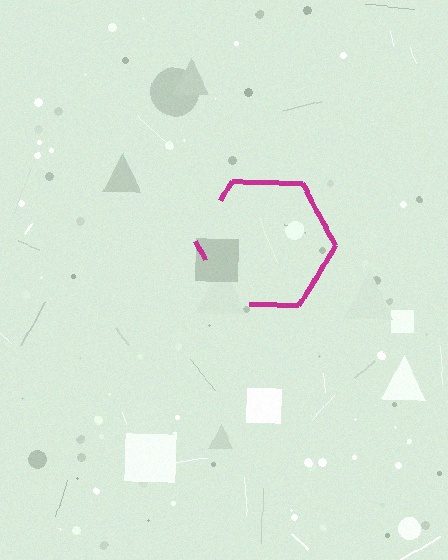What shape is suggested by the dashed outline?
The dashed outline suggests a hexagon.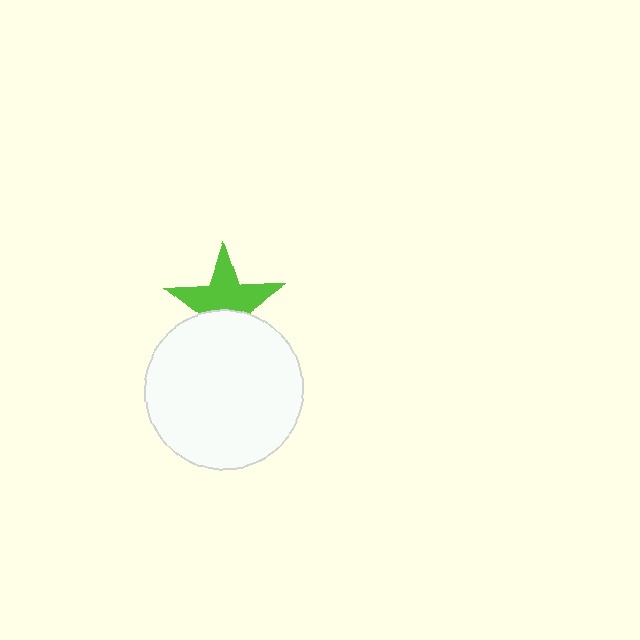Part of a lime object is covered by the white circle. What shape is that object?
It is a star.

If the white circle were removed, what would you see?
You would see the complete lime star.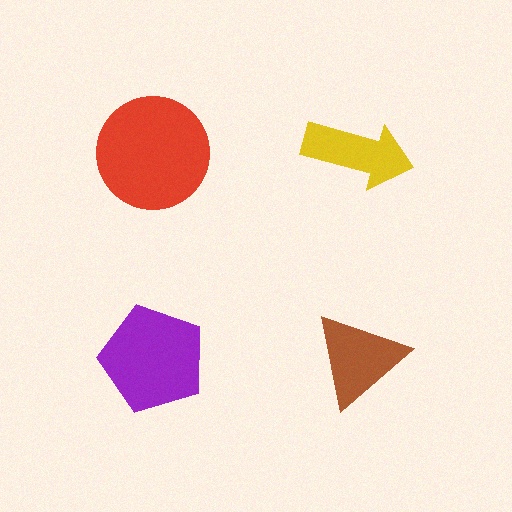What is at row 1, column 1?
A red circle.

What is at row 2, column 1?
A purple pentagon.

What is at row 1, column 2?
A yellow arrow.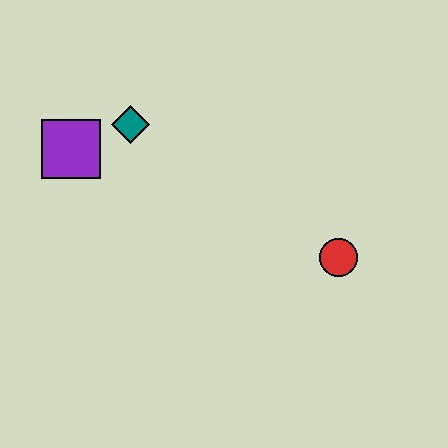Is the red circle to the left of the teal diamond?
No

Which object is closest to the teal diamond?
The purple square is closest to the teal diamond.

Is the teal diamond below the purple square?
No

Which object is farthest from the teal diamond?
The red circle is farthest from the teal diamond.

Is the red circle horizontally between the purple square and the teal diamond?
No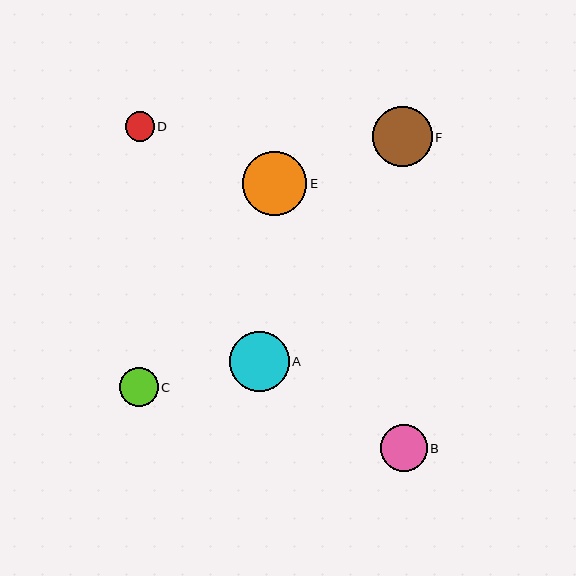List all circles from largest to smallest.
From largest to smallest: E, F, A, B, C, D.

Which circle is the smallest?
Circle D is the smallest with a size of approximately 29 pixels.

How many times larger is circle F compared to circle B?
Circle F is approximately 1.3 times the size of circle B.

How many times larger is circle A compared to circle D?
Circle A is approximately 2.0 times the size of circle D.